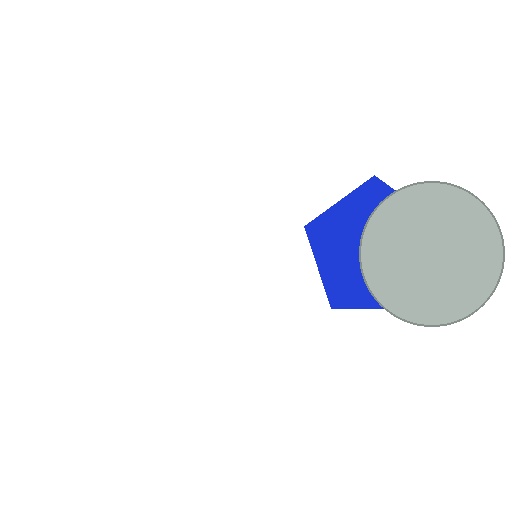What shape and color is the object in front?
The object in front is a light gray circle.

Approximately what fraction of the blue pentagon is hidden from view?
Roughly 54% of the blue pentagon is hidden behind the light gray circle.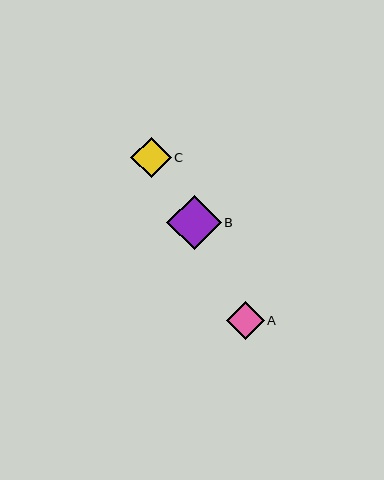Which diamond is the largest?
Diamond B is the largest with a size of approximately 55 pixels.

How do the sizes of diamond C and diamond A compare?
Diamond C and diamond A are approximately the same size.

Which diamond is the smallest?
Diamond A is the smallest with a size of approximately 38 pixels.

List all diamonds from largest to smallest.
From largest to smallest: B, C, A.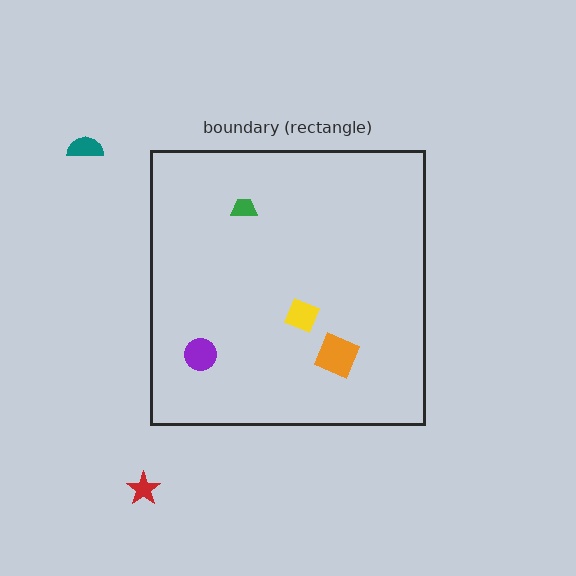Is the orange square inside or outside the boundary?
Inside.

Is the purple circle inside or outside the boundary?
Inside.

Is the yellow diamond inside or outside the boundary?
Inside.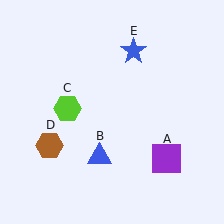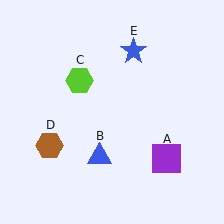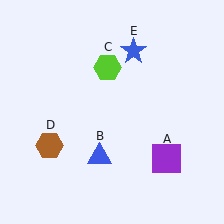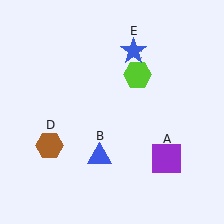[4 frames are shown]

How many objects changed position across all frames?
1 object changed position: lime hexagon (object C).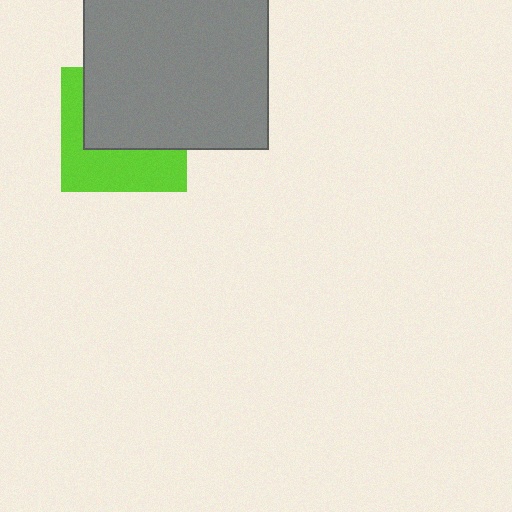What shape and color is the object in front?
The object in front is a gray rectangle.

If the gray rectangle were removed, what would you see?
You would see the complete lime square.